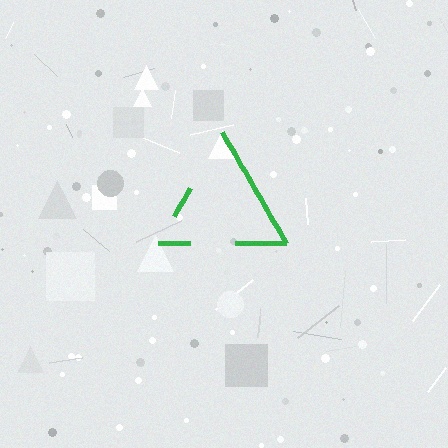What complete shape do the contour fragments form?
The contour fragments form a triangle.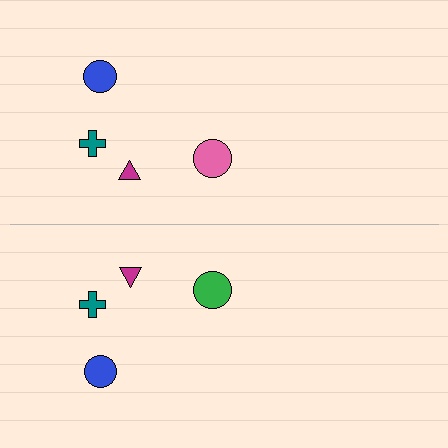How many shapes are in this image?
There are 8 shapes in this image.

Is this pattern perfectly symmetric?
No, the pattern is not perfectly symmetric. The green circle on the bottom side breaks the symmetry — its mirror counterpart is pink.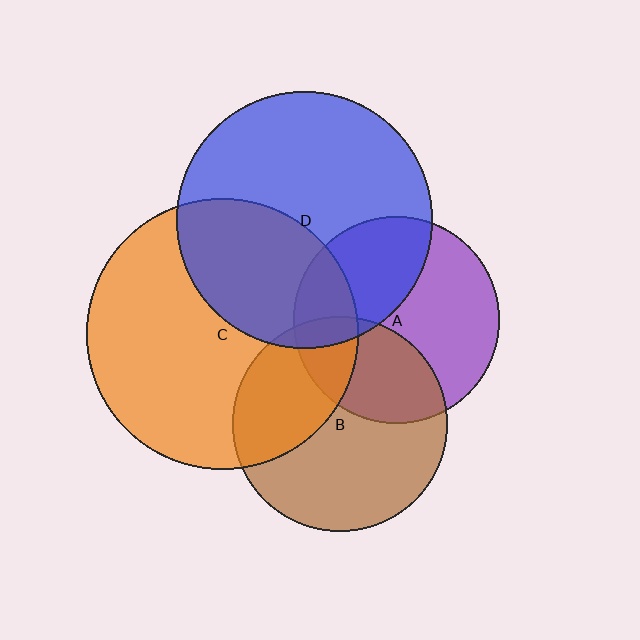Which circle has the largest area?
Circle C (orange).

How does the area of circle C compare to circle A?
Approximately 1.7 times.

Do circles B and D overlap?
Yes.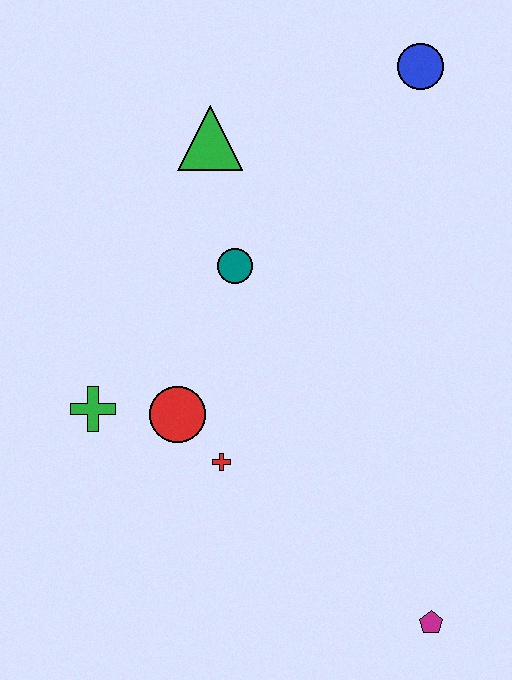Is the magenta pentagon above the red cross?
No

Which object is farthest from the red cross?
The blue circle is farthest from the red cross.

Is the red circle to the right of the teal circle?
No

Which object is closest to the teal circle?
The green triangle is closest to the teal circle.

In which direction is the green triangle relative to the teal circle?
The green triangle is above the teal circle.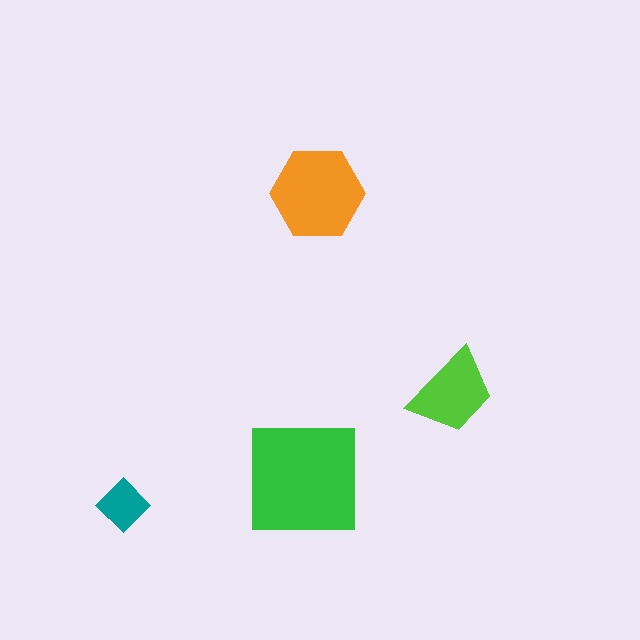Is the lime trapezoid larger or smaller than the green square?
Smaller.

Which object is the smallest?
The teal diamond.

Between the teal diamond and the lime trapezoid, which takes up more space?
The lime trapezoid.